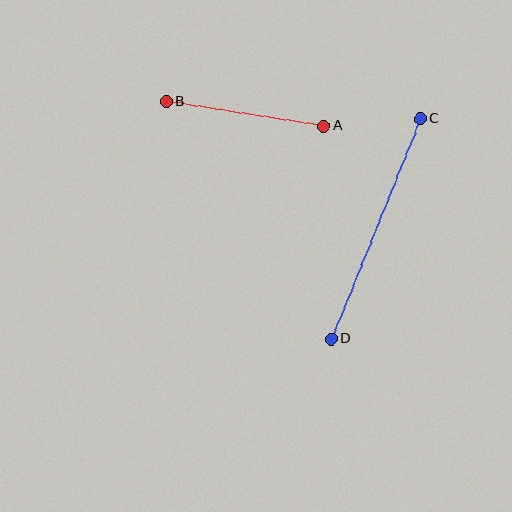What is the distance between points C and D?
The distance is approximately 237 pixels.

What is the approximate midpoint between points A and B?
The midpoint is at approximately (245, 114) pixels.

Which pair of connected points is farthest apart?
Points C and D are farthest apart.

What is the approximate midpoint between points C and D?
The midpoint is at approximately (376, 229) pixels.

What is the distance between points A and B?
The distance is approximately 160 pixels.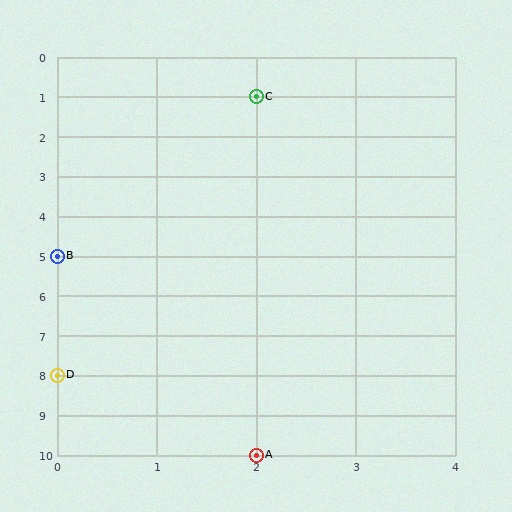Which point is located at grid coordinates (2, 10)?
Point A is at (2, 10).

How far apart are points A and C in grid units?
Points A and C are 9 rows apart.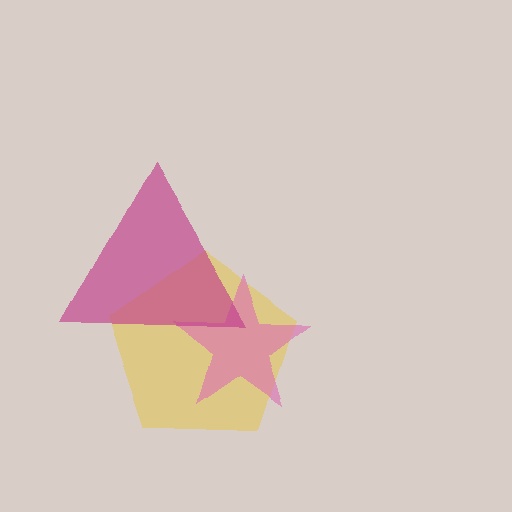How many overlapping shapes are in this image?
There are 3 overlapping shapes in the image.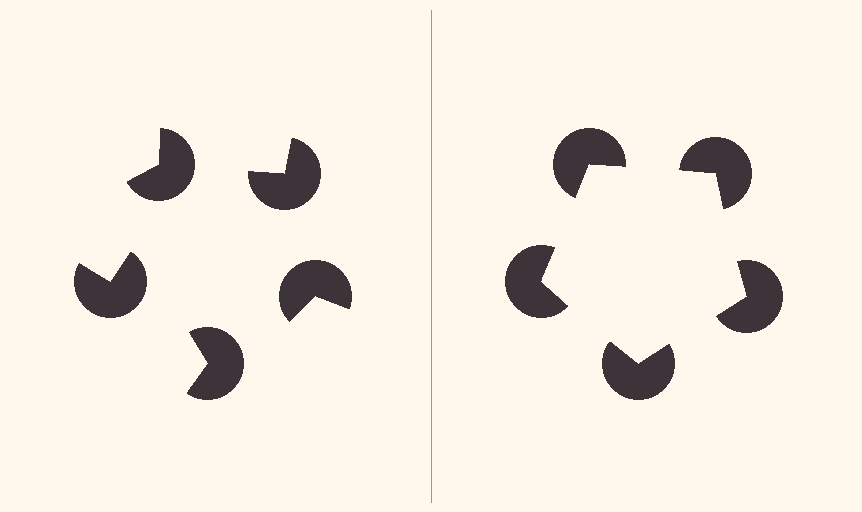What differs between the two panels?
The pac-man discs are positioned identically on both sides; only the wedge orientations differ. On the right they align to a pentagon; on the left they are misaligned.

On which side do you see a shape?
An illusory pentagon appears on the right side. On the left side the wedge cuts are rotated, so no coherent shape forms.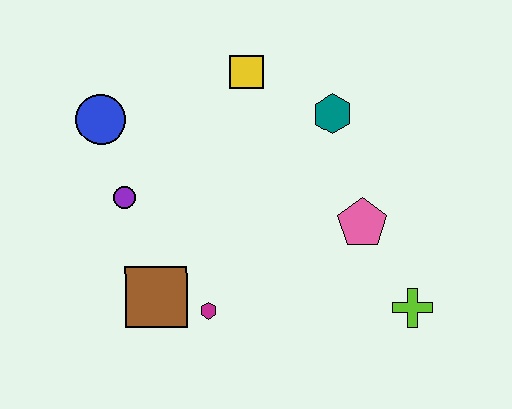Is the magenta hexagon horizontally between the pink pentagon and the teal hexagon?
No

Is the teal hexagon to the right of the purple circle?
Yes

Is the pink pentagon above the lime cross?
Yes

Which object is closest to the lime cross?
The pink pentagon is closest to the lime cross.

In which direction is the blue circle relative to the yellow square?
The blue circle is to the left of the yellow square.